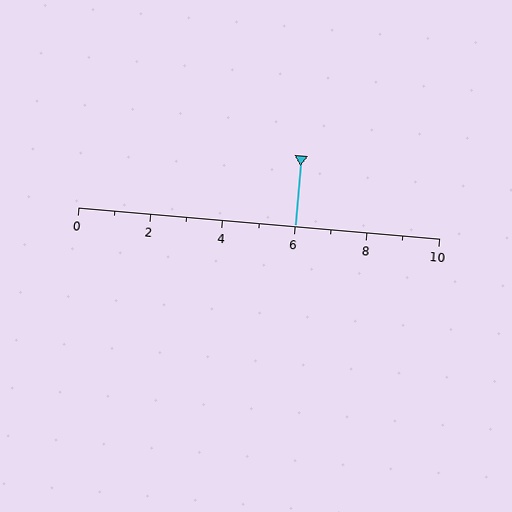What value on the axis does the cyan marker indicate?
The marker indicates approximately 6.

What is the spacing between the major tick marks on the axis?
The major ticks are spaced 2 apart.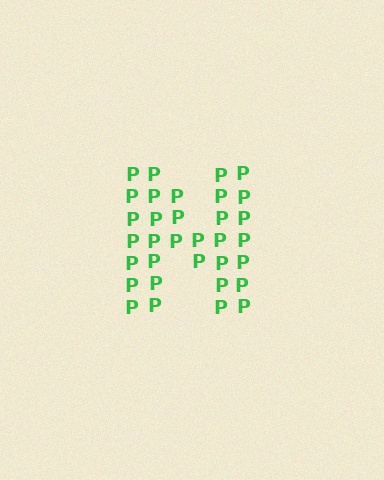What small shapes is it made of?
It is made of small letter P's.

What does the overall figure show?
The overall figure shows the letter N.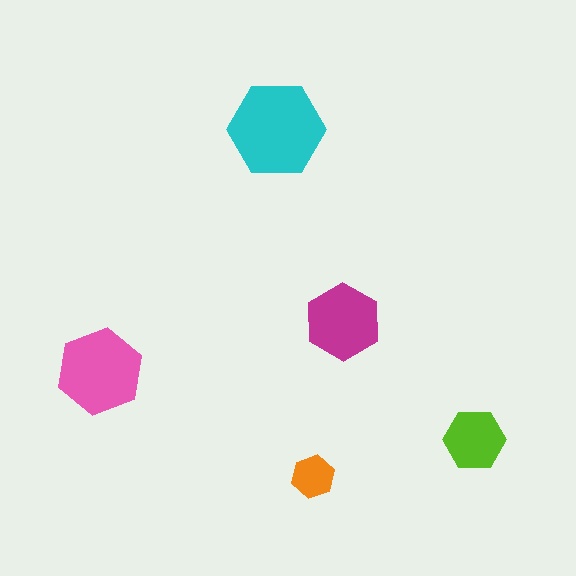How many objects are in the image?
There are 5 objects in the image.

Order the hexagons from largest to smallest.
the cyan one, the pink one, the magenta one, the lime one, the orange one.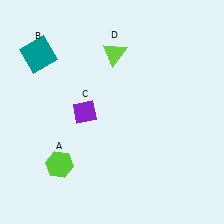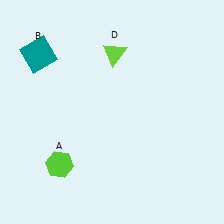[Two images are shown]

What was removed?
The purple diamond (C) was removed in Image 2.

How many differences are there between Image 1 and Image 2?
There is 1 difference between the two images.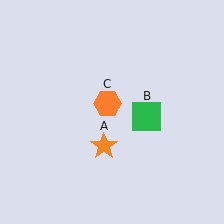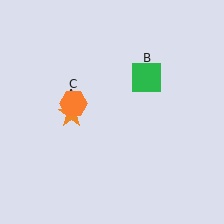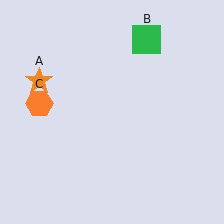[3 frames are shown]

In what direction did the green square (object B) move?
The green square (object B) moved up.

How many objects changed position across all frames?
3 objects changed position: orange star (object A), green square (object B), orange hexagon (object C).